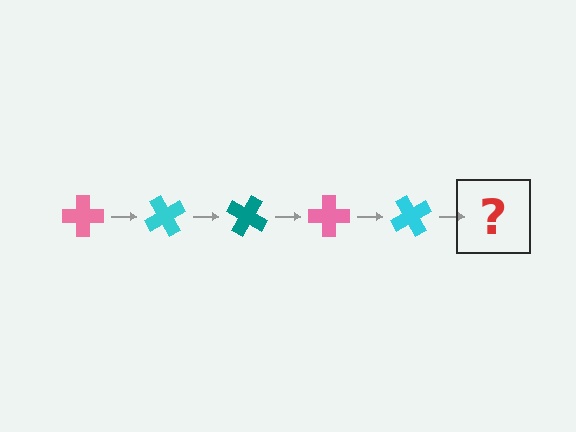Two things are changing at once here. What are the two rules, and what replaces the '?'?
The two rules are that it rotates 60 degrees each step and the color cycles through pink, cyan, and teal. The '?' should be a teal cross, rotated 300 degrees from the start.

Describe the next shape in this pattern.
It should be a teal cross, rotated 300 degrees from the start.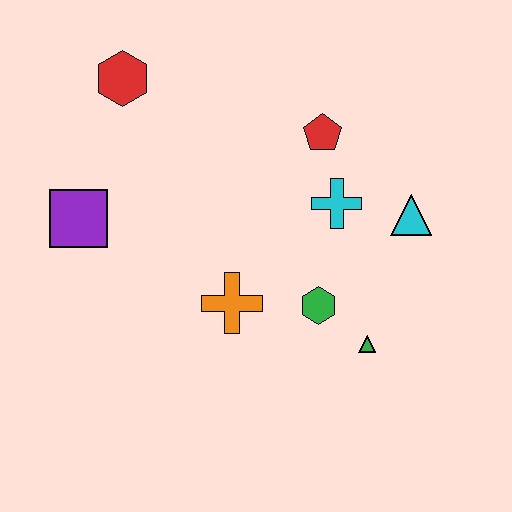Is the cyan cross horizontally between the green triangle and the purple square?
Yes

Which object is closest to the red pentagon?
The cyan cross is closest to the red pentagon.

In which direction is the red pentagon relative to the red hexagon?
The red pentagon is to the right of the red hexagon.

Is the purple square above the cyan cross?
No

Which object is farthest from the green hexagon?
The red hexagon is farthest from the green hexagon.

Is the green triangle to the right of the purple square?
Yes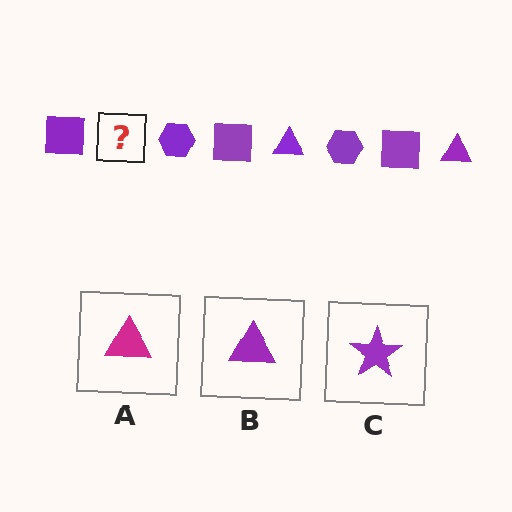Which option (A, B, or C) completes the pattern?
B.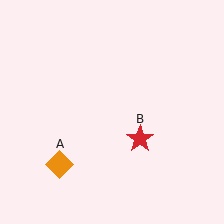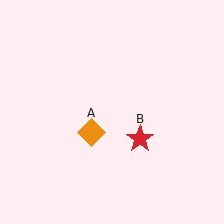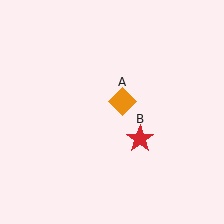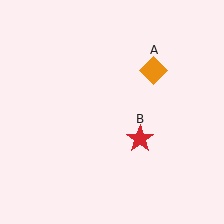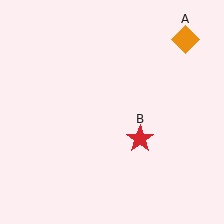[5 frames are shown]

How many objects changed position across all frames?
1 object changed position: orange diamond (object A).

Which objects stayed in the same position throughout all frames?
Red star (object B) remained stationary.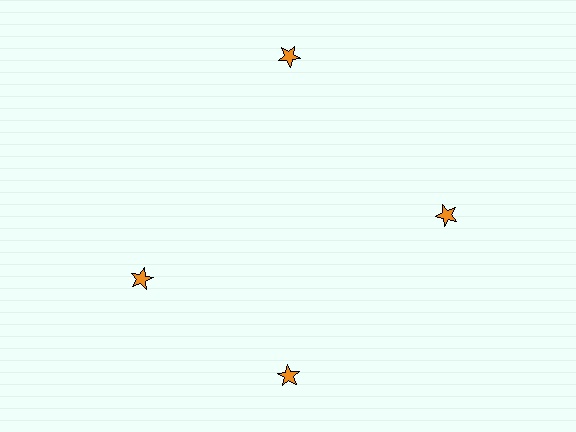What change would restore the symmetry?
The symmetry would be restored by rotating it back into even spacing with its neighbors so that all 4 stars sit at equal angles and equal distance from the center.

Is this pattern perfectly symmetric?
No. The 4 orange stars are arranged in a ring, but one element near the 9 o'clock position is rotated out of alignment along the ring, breaking the 4-fold rotational symmetry.